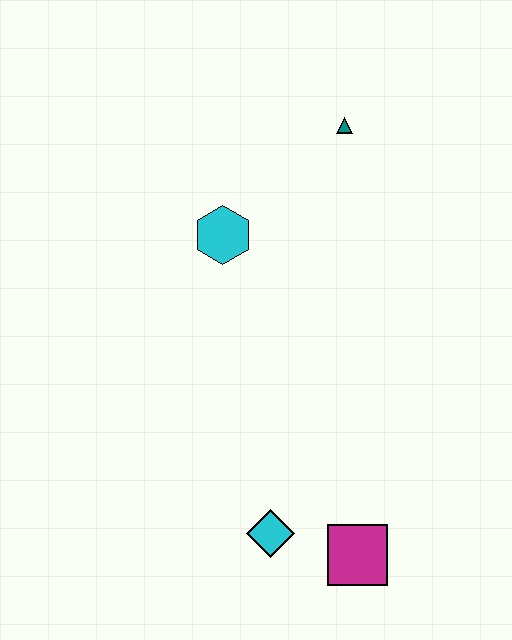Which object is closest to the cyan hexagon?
The teal triangle is closest to the cyan hexagon.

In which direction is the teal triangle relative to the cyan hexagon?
The teal triangle is to the right of the cyan hexagon.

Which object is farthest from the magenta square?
The teal triangle is farthest from the magenta square.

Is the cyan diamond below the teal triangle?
Yes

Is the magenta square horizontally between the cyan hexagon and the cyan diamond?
No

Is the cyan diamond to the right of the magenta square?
No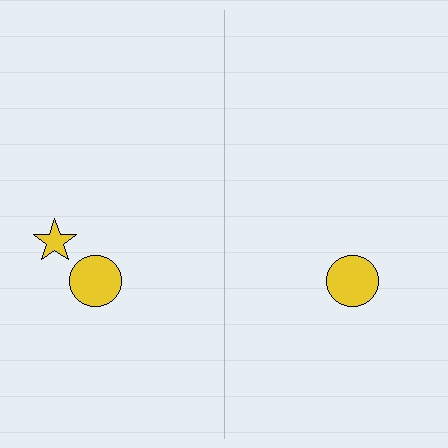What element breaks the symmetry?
A yellow star is missing from the right side.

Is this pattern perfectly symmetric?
No, the pattern is not perfectly symmetric. A yellow star is missing from the right side.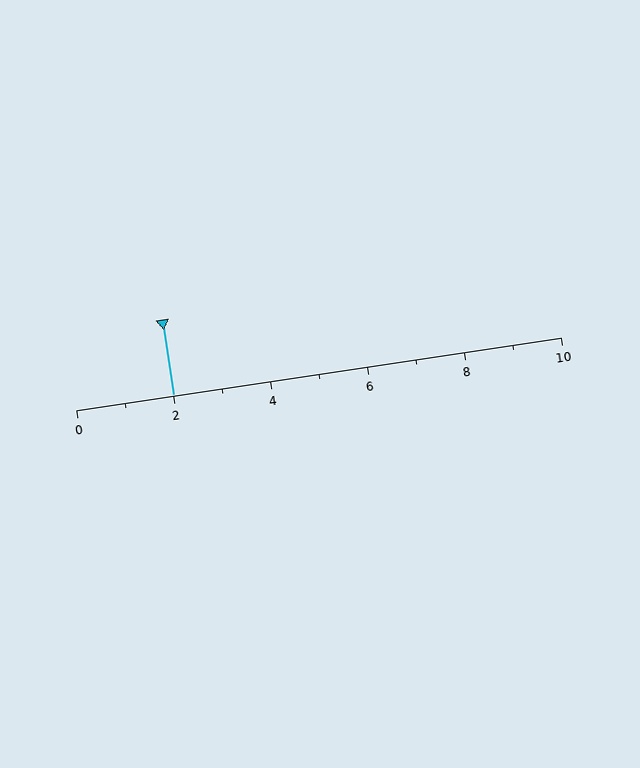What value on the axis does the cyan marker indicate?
The marker indicates approximately 2.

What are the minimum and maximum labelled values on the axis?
The axis runs from 0 to 10.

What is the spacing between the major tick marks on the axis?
The major ticks are spaced 2 apart.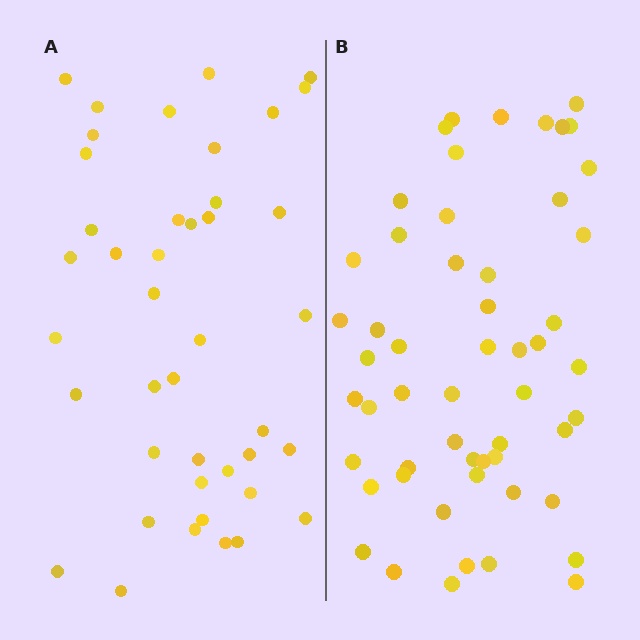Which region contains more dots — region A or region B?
Region B (the right region) has more dots.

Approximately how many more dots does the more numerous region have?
Region B has roughly 12 or so more dots than region A.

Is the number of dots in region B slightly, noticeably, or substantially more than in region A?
Region B has noticeably more, but not dramatically so. The ratio is roughly 1.3 to 1.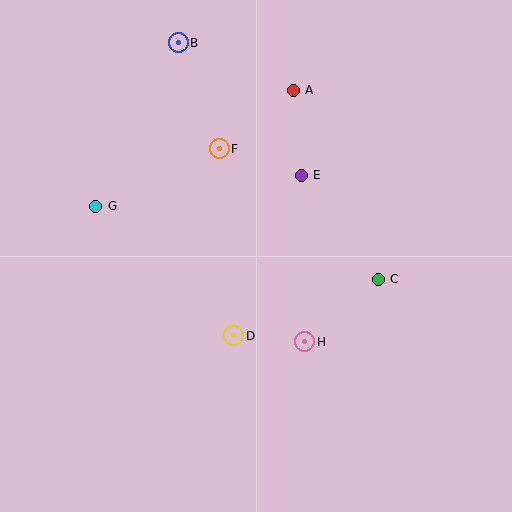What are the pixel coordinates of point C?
Point C is at (378, 279).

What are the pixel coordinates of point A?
Point A is at (293, 90).